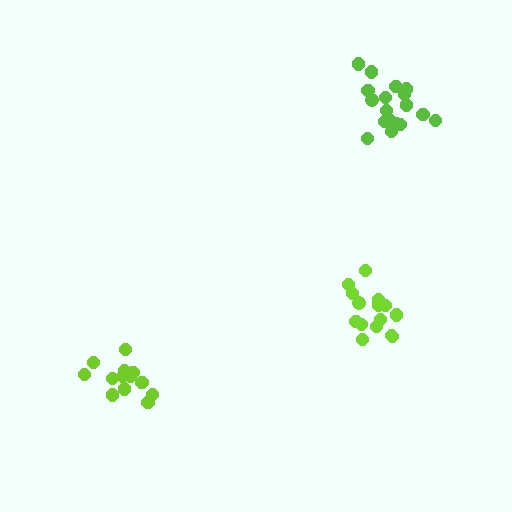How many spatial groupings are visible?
There are 3 spatial groupings.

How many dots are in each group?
Group 1: 19 dots, Group 2: 15 dots, Group 3: 13 dots (47 total).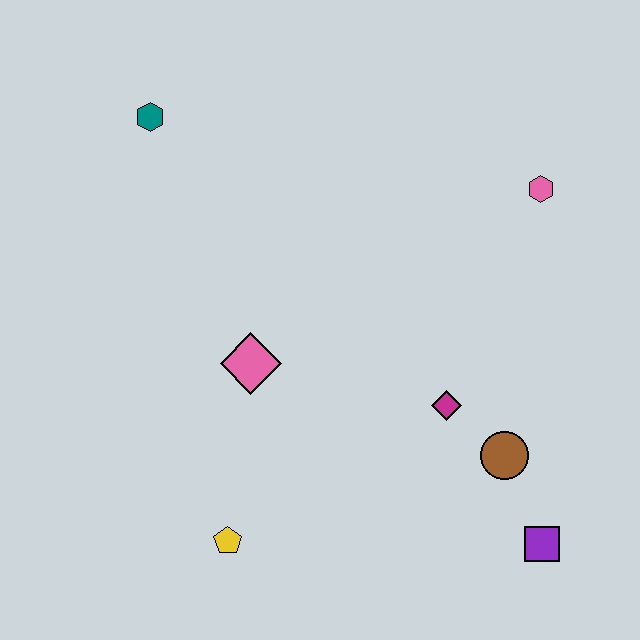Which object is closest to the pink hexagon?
The magenta diamond is closest to the pink hexagon.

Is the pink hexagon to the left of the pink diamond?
No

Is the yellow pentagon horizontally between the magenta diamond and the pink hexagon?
No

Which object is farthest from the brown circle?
The teal hexagon is farthest from the brown circle.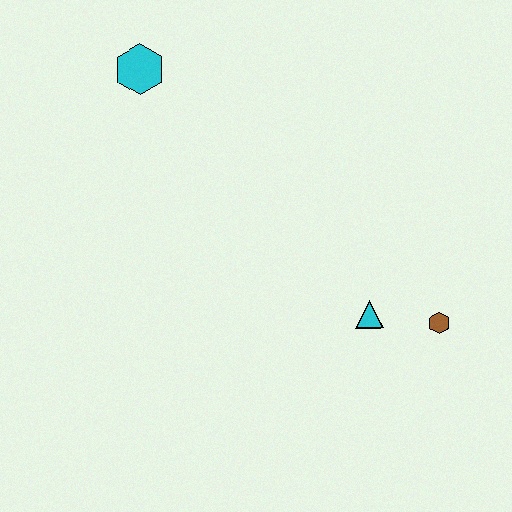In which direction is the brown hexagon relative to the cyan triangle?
The brown hexagon is to the right of the cyan triangle.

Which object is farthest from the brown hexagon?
The cyan hexagon is farthest from the brown hexagon.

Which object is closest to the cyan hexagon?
The cyan triangle is closest to the cyan hexagon.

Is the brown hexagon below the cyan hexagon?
Yes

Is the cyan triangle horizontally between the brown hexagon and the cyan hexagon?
Yes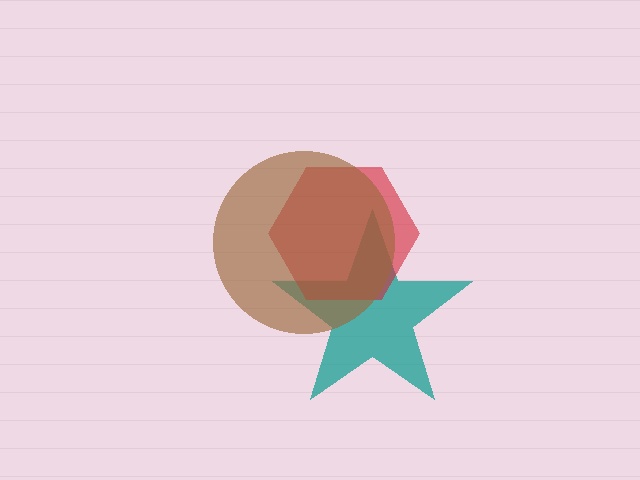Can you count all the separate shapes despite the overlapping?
Yes, there are 3 separate shapes.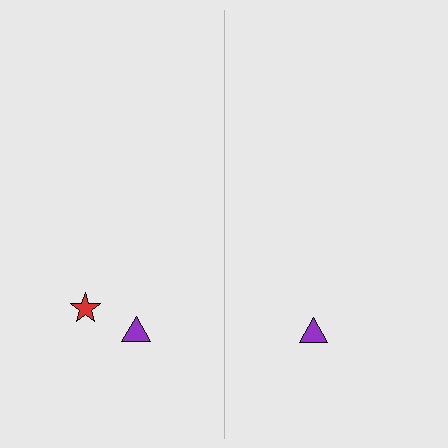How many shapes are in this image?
There are 3 shapes in this image.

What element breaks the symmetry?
A red star is missing from the right side.